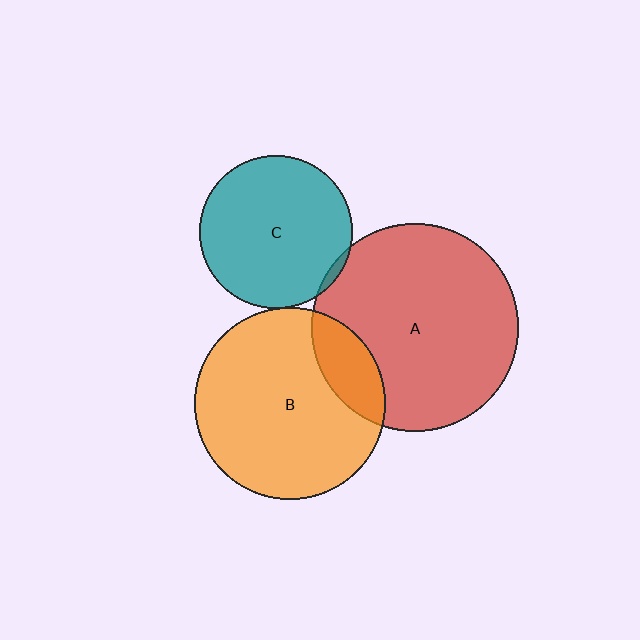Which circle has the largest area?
Circle A (red).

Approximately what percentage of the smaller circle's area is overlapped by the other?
Approximately 5%.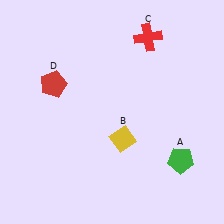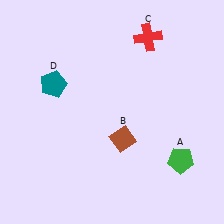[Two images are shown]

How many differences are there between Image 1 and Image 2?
There are 2 differences between the two images.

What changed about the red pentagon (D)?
In Image 1, D is red. In Image 2, it changed to teal.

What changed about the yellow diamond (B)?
In Image 1, B is yellow. In Image 2, it changed to brown.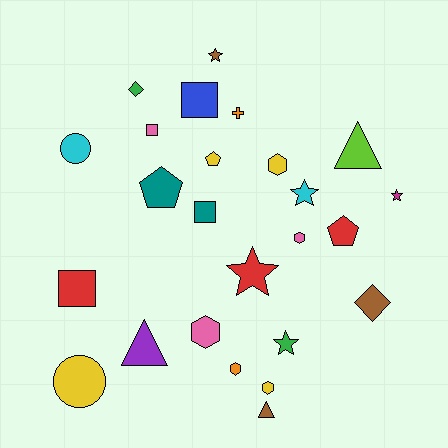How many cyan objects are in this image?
There are 2 cyan objects.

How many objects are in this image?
There are 25 objects.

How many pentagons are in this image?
There are 3 pentagons.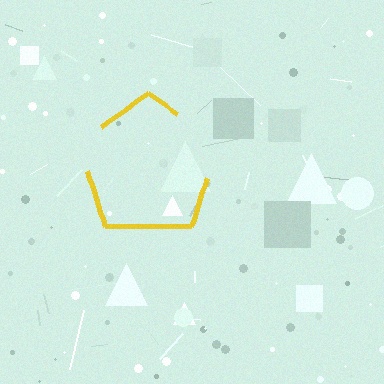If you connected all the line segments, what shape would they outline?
They would outline a pentagon.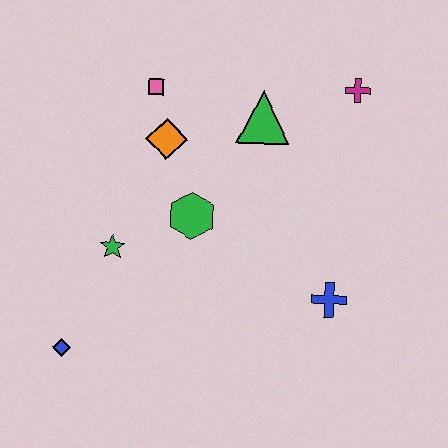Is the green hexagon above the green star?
Yes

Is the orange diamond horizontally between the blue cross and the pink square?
Yes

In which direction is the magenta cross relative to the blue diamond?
The magenta cross is to the right of the blue diamond.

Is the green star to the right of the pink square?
No